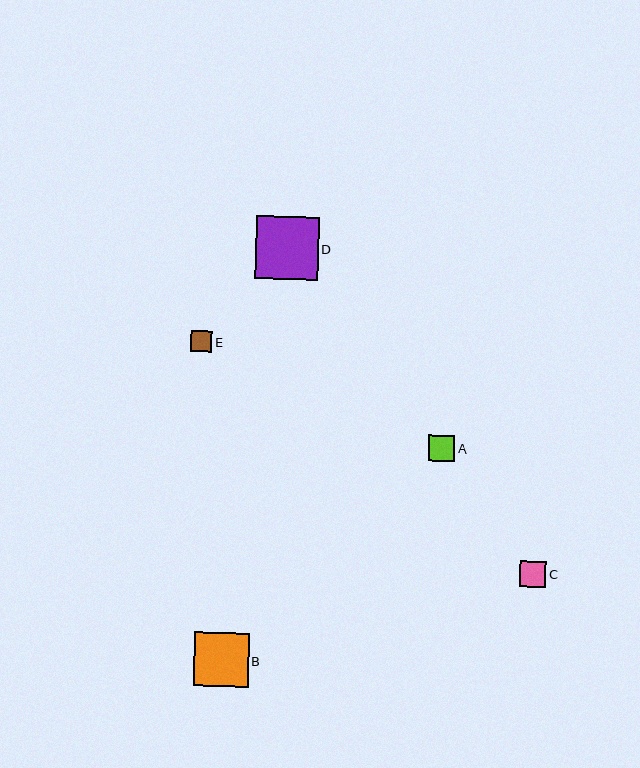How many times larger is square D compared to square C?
Square D is approximately 2.4 times the size of square C.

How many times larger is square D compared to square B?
Square D is approximately 1.1 times the size of square B.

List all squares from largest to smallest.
From largest to smallest: D, B, C, A, E.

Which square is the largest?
Square D is the largest with a size of approximately 62 pixels.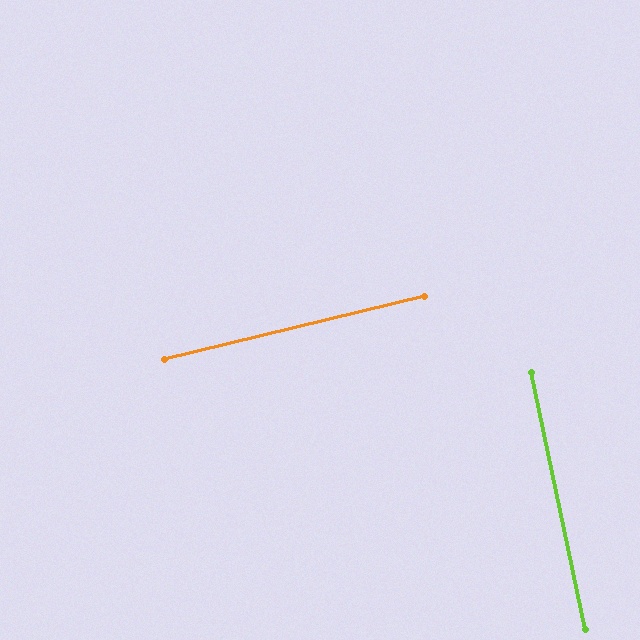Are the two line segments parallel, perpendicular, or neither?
Perpendicular — they meet at approximately 88°.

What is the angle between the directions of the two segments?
Approximately 88 degrees.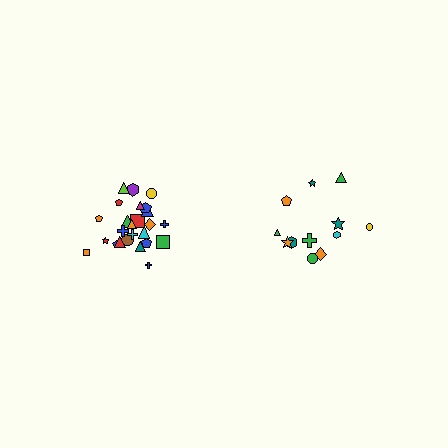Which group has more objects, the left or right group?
The left group.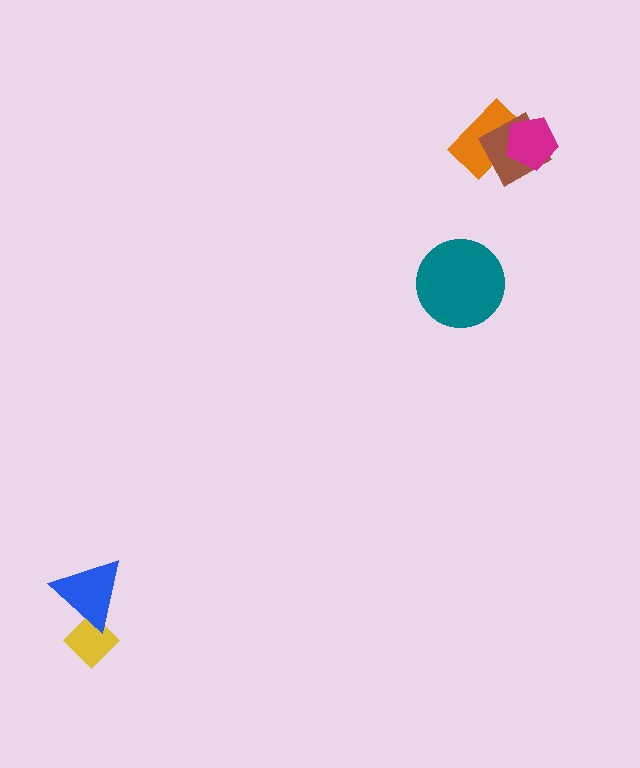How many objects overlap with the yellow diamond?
1 object overlaps with the yellow diamond.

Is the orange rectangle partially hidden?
Yes, it is partially covered by another shape.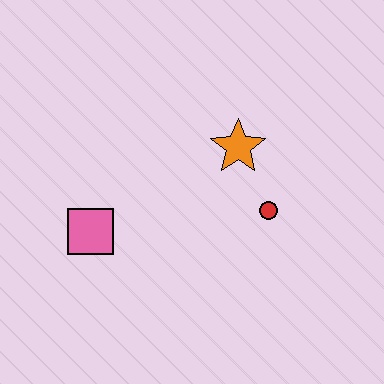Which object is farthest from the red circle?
The pink square is farthest from the red circle.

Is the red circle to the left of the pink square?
No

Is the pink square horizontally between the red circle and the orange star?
No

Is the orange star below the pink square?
No